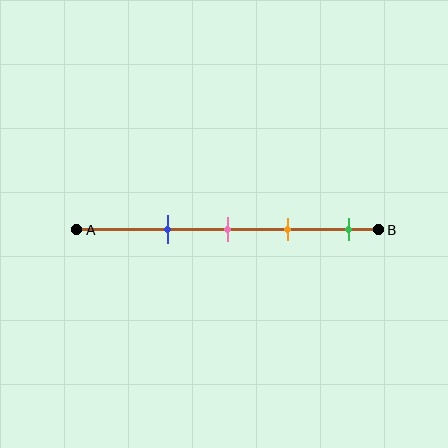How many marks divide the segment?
There are 4 marks dividing the segment.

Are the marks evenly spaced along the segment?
Yes, the marks are approximately evenly spaced.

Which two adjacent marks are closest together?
The pink and orange marks are the closest adjacent pair.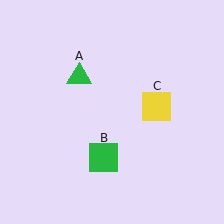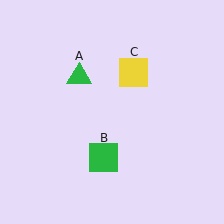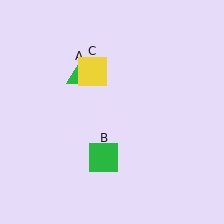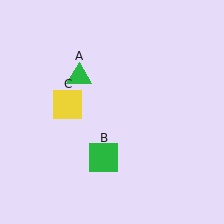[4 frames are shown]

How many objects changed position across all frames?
1 object changed position: yellow square (object C).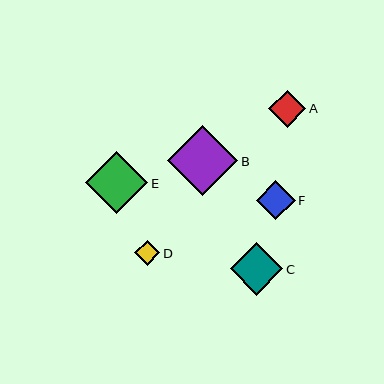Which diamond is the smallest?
Diamond D is the smallest with a size of approximately 25 pixels.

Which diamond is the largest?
Diamond B is the largest with a size of approximately 70 pixels.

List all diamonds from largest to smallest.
From largest to smallest: B, E, C, F, A, D.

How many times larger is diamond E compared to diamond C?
Diamond E is approximately 1.2 times the size of diamond C.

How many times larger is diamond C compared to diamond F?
Diamond C is approximately 1.3 times the size of diamond F.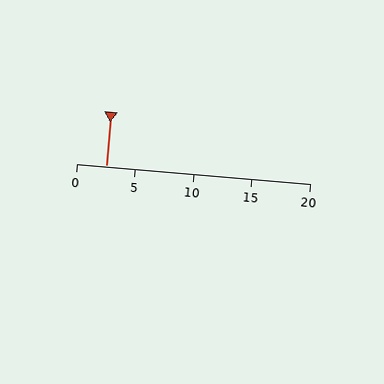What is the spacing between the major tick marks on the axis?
The major ticks are spaced 5 apart.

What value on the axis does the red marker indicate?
The marker indicates approximately 2.5.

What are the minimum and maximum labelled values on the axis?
The axis runs from 0 to 20.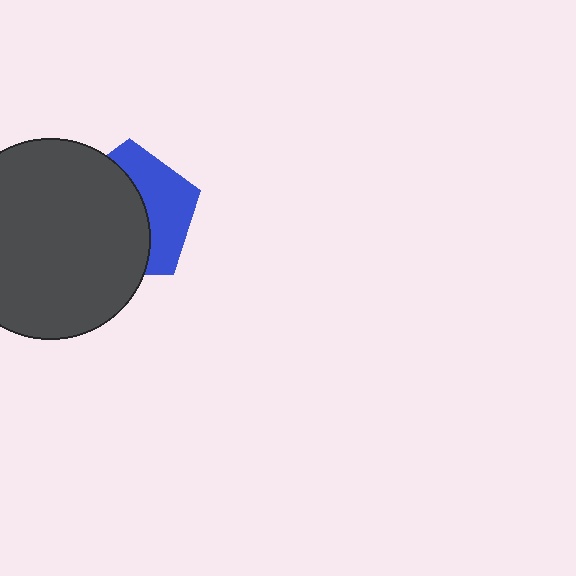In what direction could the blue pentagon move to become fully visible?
The blue pentagon could move right. That would shift it out from behind the dark gray circle entirely.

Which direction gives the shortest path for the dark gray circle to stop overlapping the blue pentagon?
Moving left gives the shortest separation.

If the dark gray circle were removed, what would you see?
You would see the complete blue pentagon.